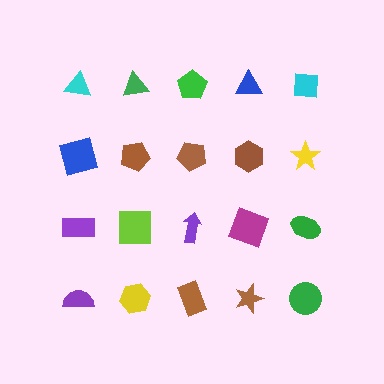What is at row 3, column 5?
A green ellipse.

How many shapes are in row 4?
5 shapes.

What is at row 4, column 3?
A brown rectangle.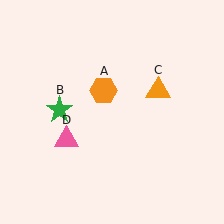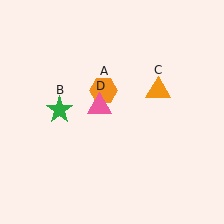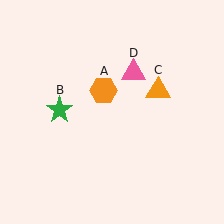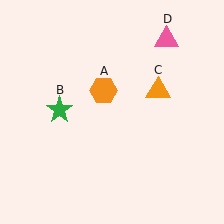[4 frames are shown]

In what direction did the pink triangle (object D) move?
The pink triangle (object D) moved up and to the right.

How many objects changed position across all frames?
1 object changed position: pink triangle (object D).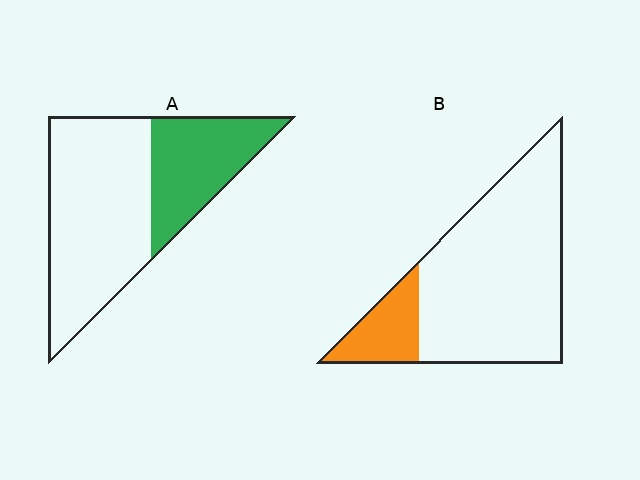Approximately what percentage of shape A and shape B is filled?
A is approximately 35% and B is approximately 15%.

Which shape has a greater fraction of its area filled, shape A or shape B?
Shape A.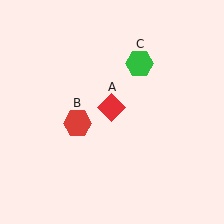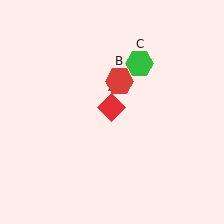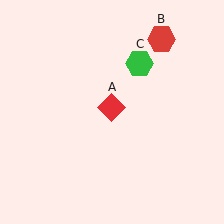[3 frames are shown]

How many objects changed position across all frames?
1 object changed position: red hexagon (object B).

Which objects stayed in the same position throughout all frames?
Red diamond (object A) and green hexagon (object C) remained stationary.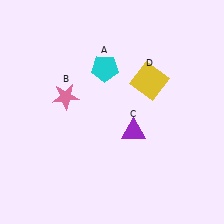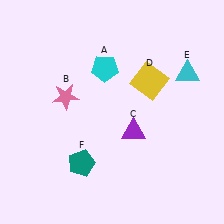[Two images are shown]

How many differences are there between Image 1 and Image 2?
There are 2 differences between the two images.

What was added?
A cyan triangle (E), a teal pentagon (F) were added in Image 2.